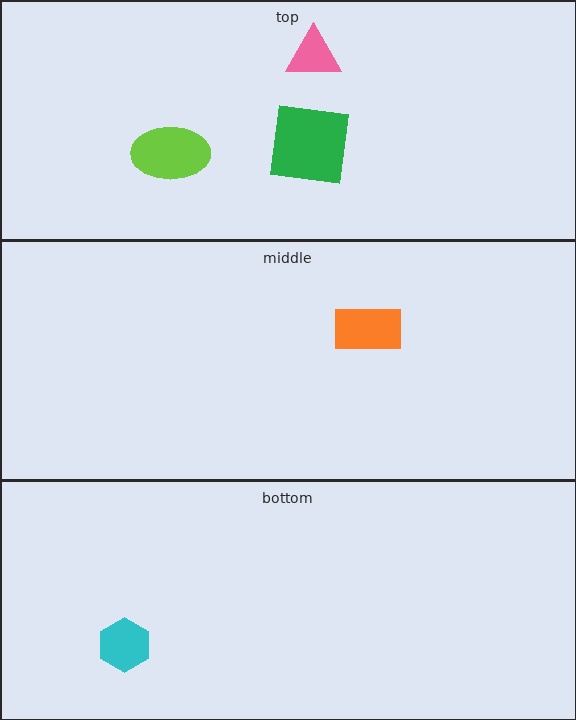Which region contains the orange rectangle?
The middle region.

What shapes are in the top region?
The green square, the pink triangle, the lime ellipse.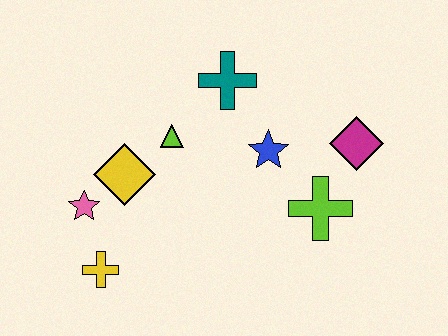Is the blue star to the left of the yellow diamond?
No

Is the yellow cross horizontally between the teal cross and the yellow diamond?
No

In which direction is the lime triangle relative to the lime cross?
The lime triangle is to the left of the lime cross.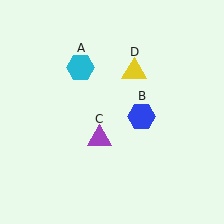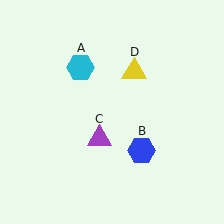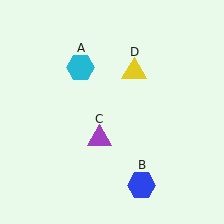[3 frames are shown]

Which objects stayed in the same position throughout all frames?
Cyan hexagon (object A) and purple triangle (object C) and yellow triangle (object D) remained stationary.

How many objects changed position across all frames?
1 object changed position: blue hexagon (object B).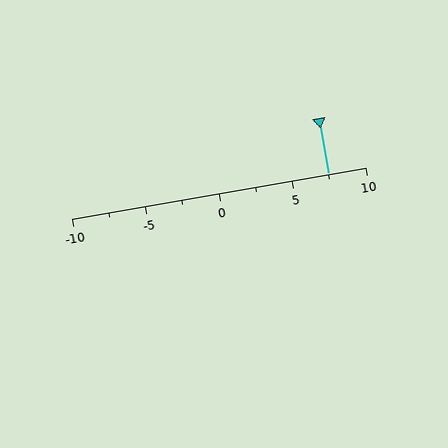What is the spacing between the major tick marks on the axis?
The major ticks are spaced 5 apart.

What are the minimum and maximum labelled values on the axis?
The axis runs from -10 to 10.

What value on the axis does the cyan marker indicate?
The marker indicates approximately 7.5.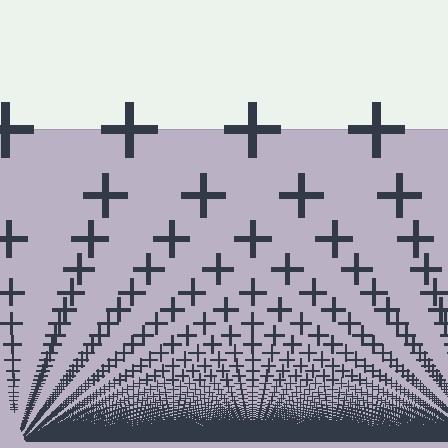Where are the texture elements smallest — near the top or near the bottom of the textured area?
Near the bottom.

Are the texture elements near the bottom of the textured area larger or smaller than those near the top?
Smaller. The gradient is inverted — elements near the bottom are smaller and denser.